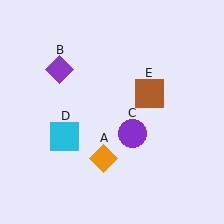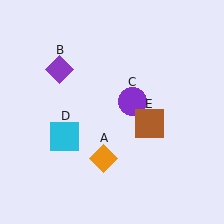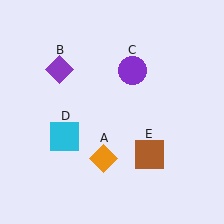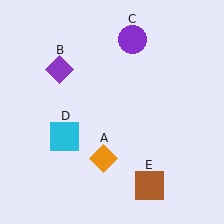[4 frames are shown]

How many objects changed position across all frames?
2 objects changed position: purple circle (object C), brown square (object E).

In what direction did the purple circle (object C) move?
The purple circle (object C) moved up.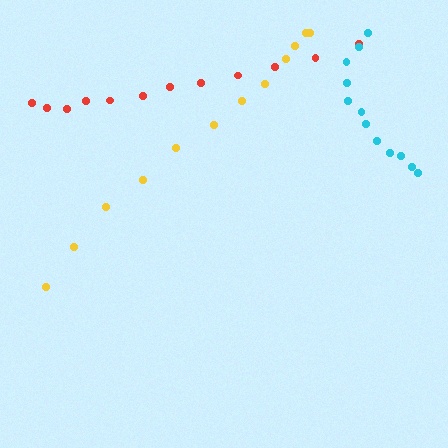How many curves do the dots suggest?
There are 3 distinct paths.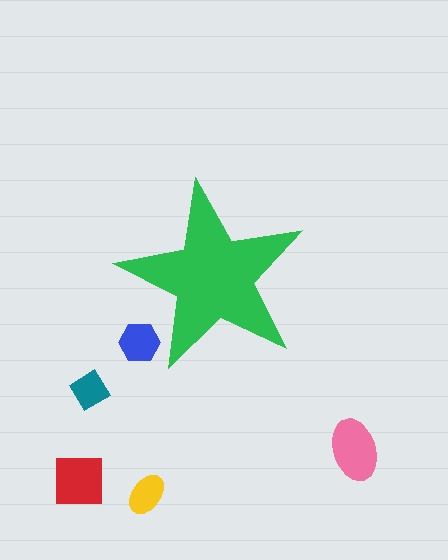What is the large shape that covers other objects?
A green star.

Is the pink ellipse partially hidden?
No, the pink ellipse is fully visible.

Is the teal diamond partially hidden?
No, the teal diamond is fully visible.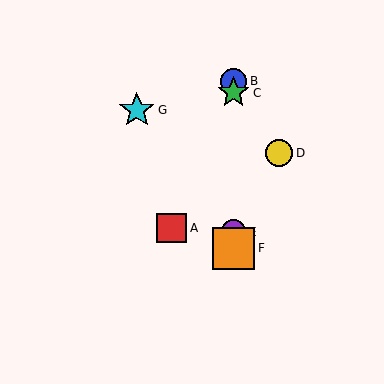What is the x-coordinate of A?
Object A is at x≈172.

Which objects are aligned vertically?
Objects B, C, E, F are aligned vertically.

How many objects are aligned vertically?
4 objects (B, C, E, F) are aligned vertically.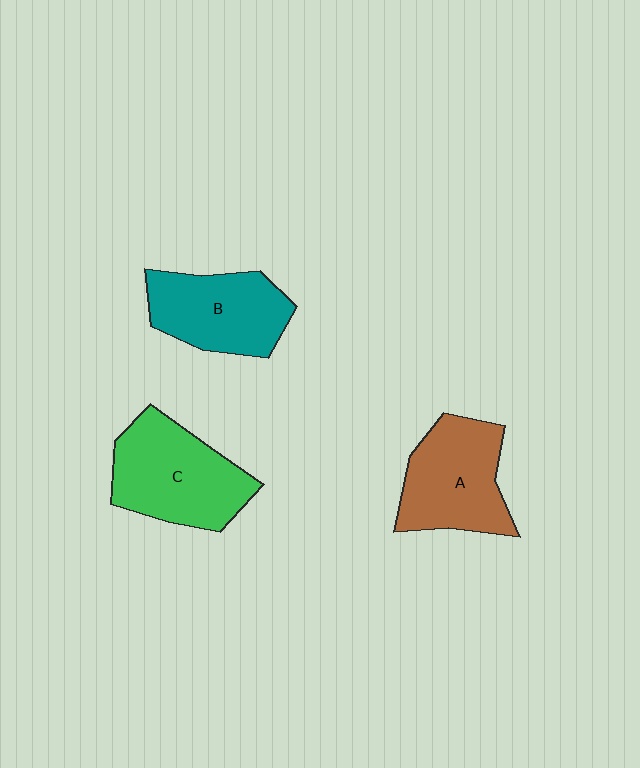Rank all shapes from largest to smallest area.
From largest to smallest: C (green), A (brown), B (teal).